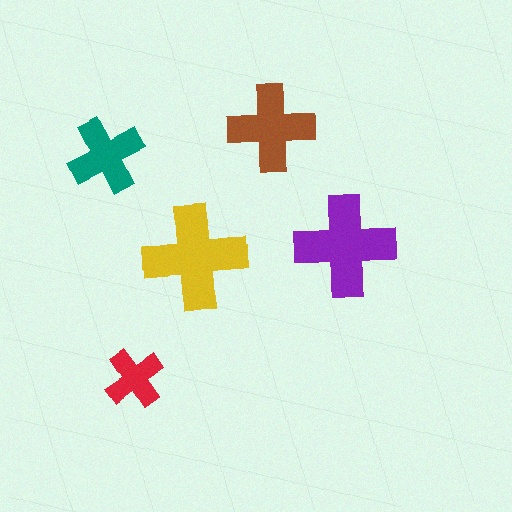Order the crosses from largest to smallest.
the yellow one, the purple one, the brown one, the teal one, the red one.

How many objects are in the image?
There are 5 objects in the image.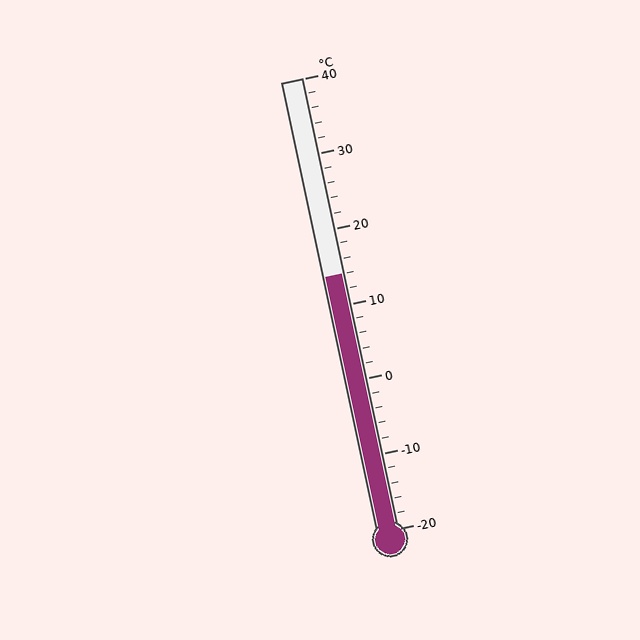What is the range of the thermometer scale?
The thermometer scale ranges from -20°C to 40°C.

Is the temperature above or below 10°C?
The temperature is above 10°C.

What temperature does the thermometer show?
The thermometer shows approximately 14°C.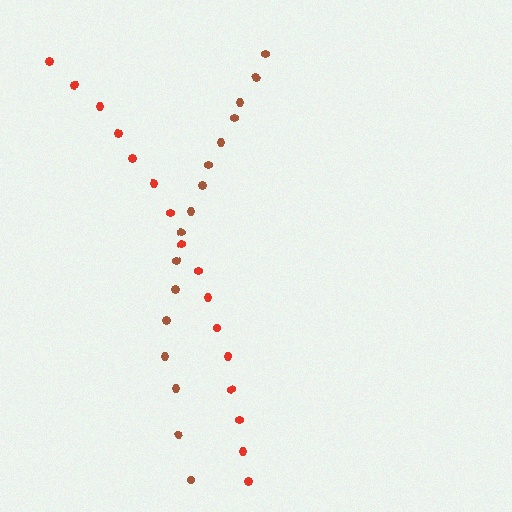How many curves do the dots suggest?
There are 2 distinct paths.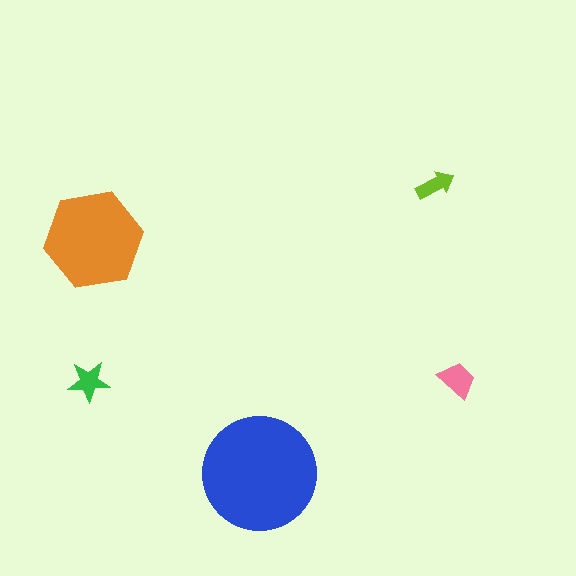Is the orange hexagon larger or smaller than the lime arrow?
Larger.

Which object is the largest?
The blue circle.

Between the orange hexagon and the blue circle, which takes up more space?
The blue circle.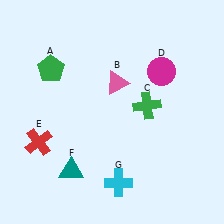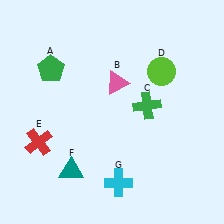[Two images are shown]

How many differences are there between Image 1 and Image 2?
There is 1 difference between the two images.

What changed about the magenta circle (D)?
In Image 1, D is magenta. In Image 2, it changed to lime.